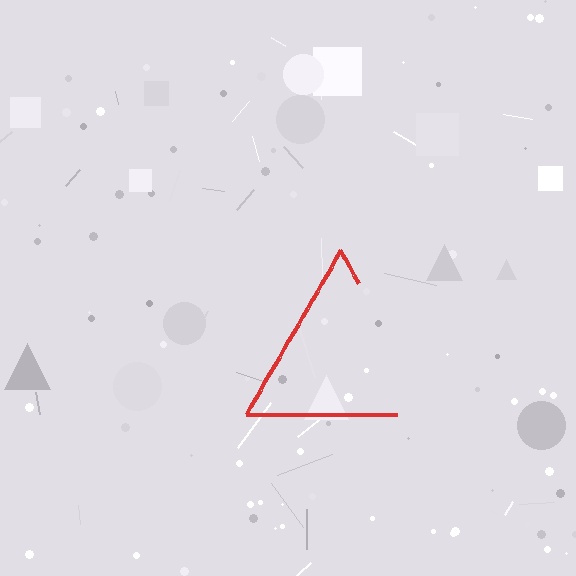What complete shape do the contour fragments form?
The contour fragments form a triangle.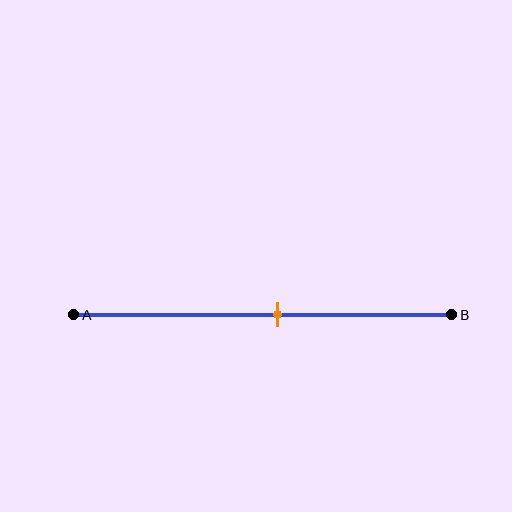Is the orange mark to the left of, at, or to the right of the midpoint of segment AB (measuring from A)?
The orange mark is to the right of the midpoint of segment AB.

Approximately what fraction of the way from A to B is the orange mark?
The orange mark is approximately 55% of the way from A to B.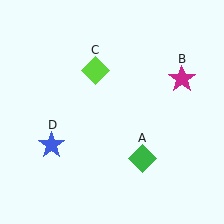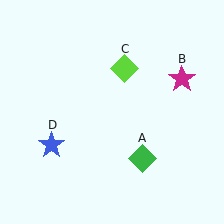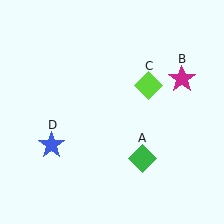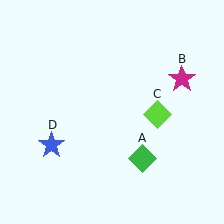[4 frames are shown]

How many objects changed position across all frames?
1 object changed position: lime diamond (object C).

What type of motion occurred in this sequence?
The lime diamond (object C) rotated clockwise around the center of the scene.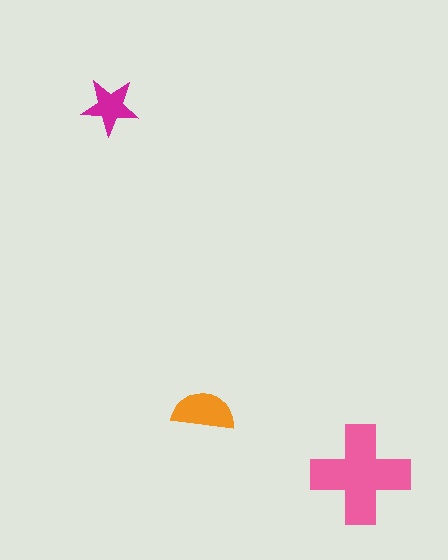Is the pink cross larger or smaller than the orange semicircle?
Larger.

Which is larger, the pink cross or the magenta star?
The pink cross.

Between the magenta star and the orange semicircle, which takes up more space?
The orange semicircle.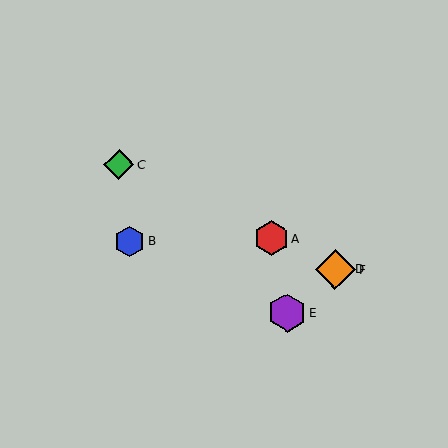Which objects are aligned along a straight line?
Objects A, C, D, F are aligned along a straight line.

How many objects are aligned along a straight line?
4 objects (A, C, D, F) are aligned along a straight line.